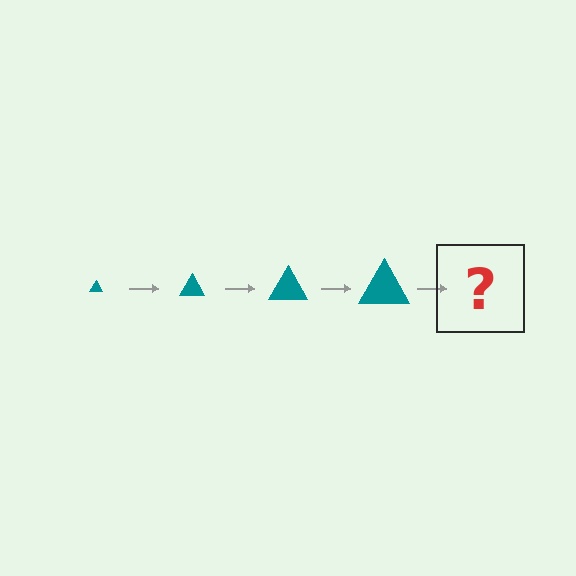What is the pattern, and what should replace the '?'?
The pattern is that the triangle gets progressively larger each step. The '?' should be a teal triangle, larger than the previous one.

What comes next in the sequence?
The next element should be a teal triangle, larger than the previous one.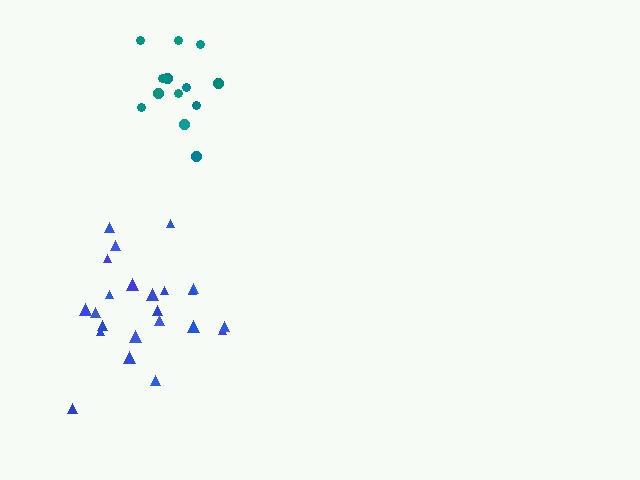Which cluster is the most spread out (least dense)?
Blue.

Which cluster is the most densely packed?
Teal.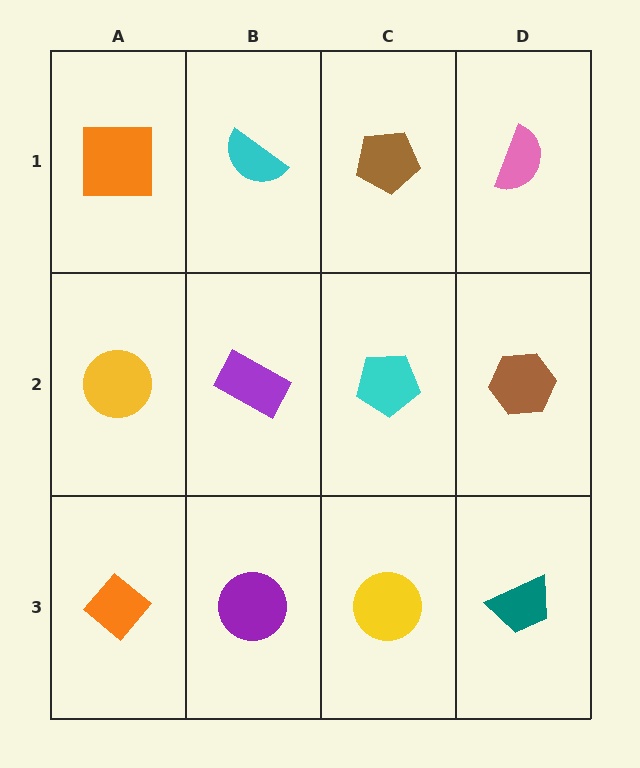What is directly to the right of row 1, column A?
A cyan semicircle.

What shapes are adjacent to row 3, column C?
A cyan pentagon (row 2, column C), a purple circle (row 3, column B), a teal trapezoid (row 3, column D).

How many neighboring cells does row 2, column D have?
3.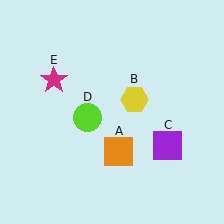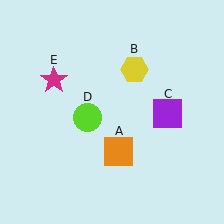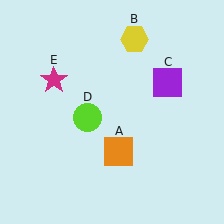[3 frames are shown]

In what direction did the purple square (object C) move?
The purple square (object C) moved up.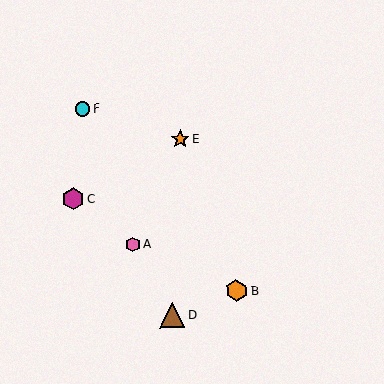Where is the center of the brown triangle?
The center of the brown triangle is at (172, 315).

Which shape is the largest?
The brown triangle (labeled D) is the largest.